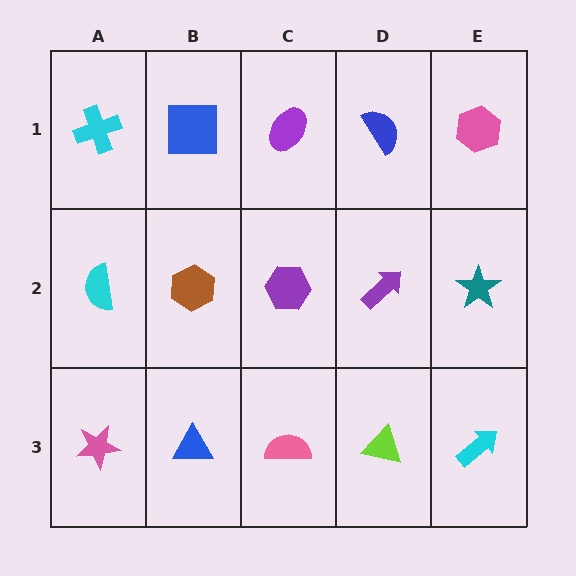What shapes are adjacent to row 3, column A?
A cyan semicircle (row 2, column A), a blue triangle (row 3, column B).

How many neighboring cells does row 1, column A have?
2.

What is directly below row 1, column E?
A teal star.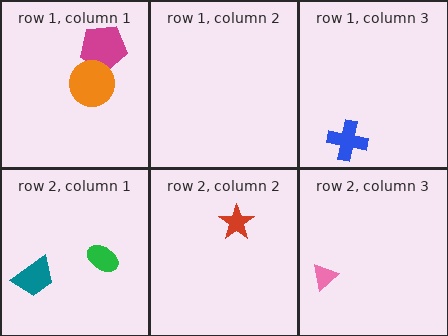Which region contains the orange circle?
The row 1, column 1 region.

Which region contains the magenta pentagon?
The row 1, column 1 region.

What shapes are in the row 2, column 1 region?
The teal trapezoid, the green ellipse.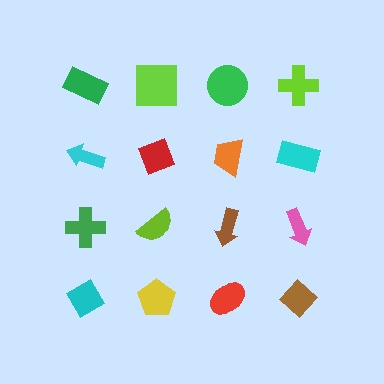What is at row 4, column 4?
A brown diamond.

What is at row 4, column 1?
A cyan diamond.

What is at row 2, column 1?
A cyan arrow.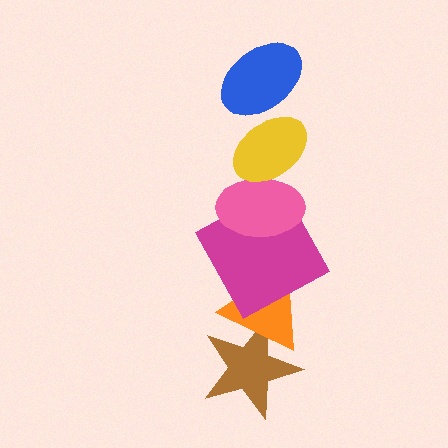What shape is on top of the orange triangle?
The magenta square is on top of the orange triangle.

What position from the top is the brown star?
The brown star is 6th from the top.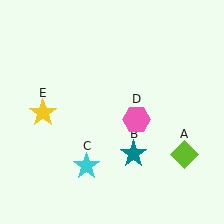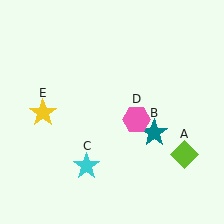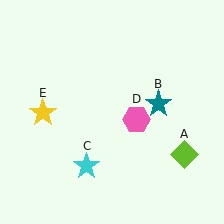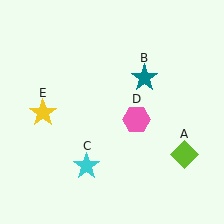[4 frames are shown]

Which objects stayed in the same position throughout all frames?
Lime diamond (object A) and cyan star (object C) and pink hexagon (object D) and yellow star (object E) remained stationary.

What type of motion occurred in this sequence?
The teal star (object B) rotated counterclockwise around the center of the scene.